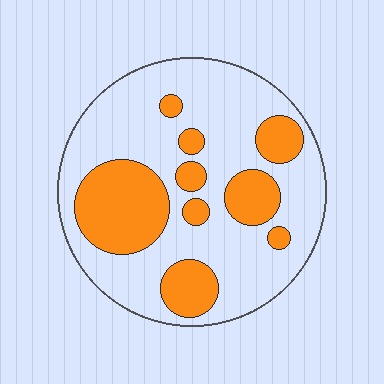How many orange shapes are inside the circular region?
9.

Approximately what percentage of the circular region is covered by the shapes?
Approximately 30%.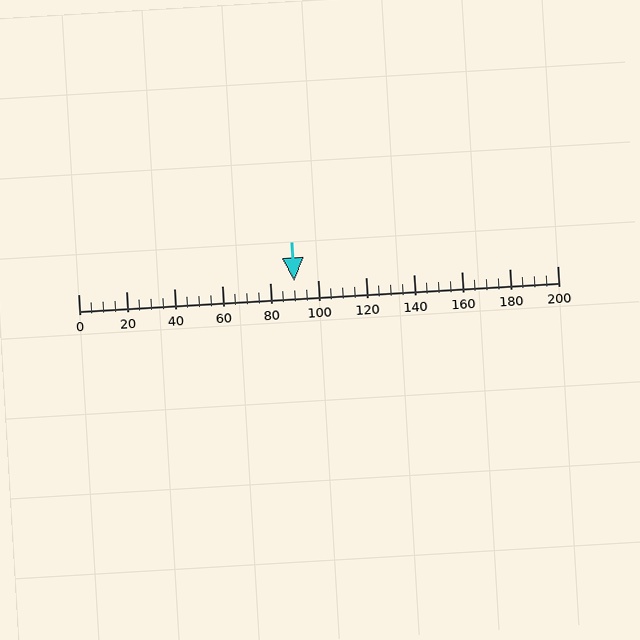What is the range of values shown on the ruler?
The ruler shows values from 0 to 200.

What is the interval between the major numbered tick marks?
The major tick marks are spaced 20 units apart.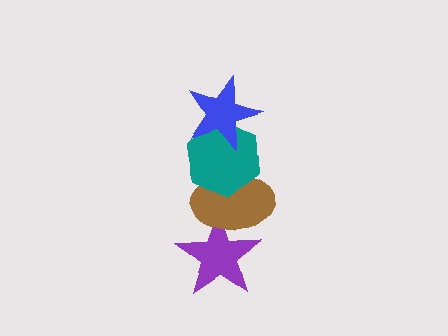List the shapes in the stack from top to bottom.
From top to bottom: the blue star, the teal hexagon, the brown ellipse, the purple star.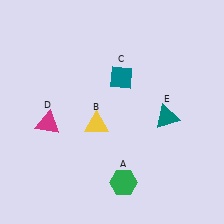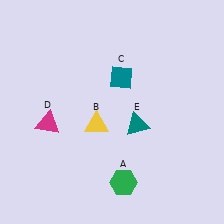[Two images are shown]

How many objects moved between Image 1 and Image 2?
1 object moved between the two images.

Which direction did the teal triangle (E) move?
The teal triangle (E) moved left.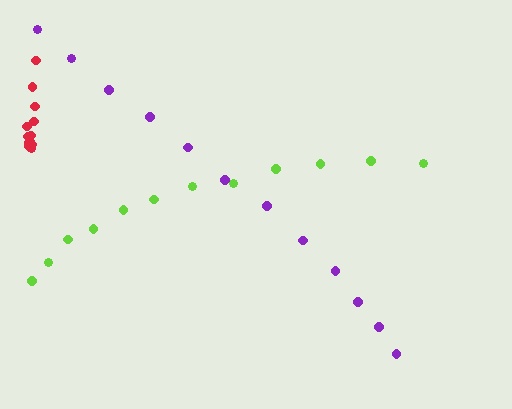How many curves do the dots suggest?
There are 3 distinct paths.